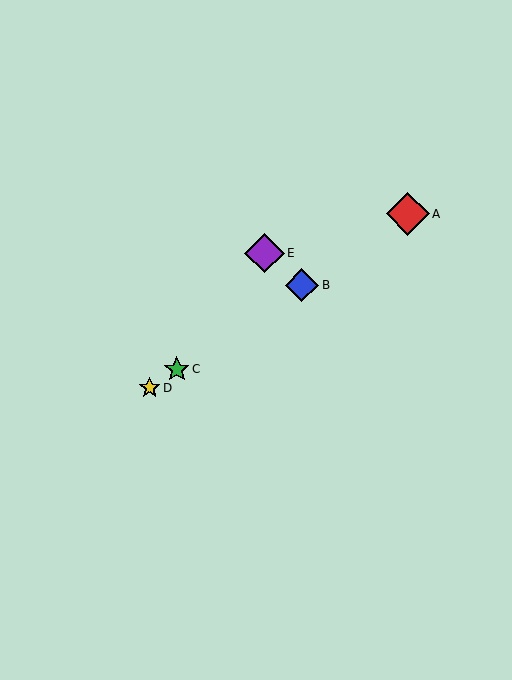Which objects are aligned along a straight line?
Objects A, B, C, D are aligned along a straight line.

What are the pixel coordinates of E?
Object E is at (264, 253).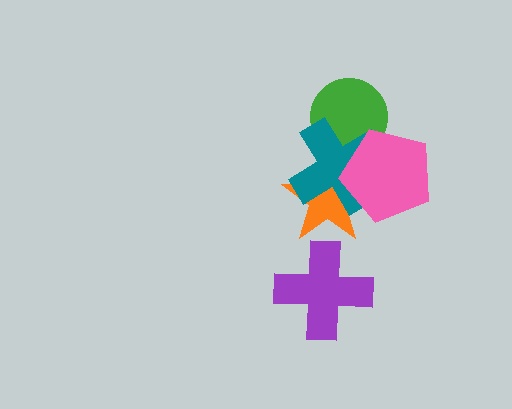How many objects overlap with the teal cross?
3 objects overlap with the teal cross.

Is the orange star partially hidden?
Yes, it is partially covered by another shape.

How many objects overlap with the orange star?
2 objects overlap with the orange star.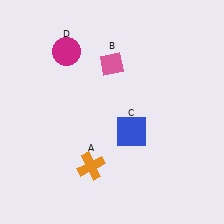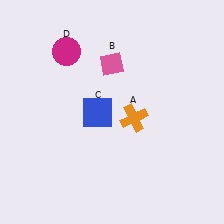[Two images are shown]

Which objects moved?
The objects that moved are: the orange cross (A), the blue square (C).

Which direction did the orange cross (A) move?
The orange cross (A) moved up.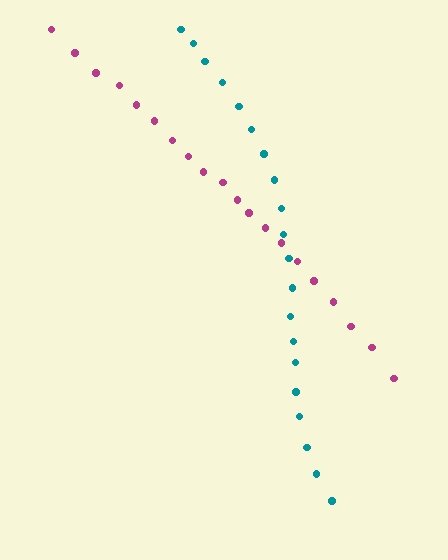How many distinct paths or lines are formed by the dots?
There are 2 distinct paths.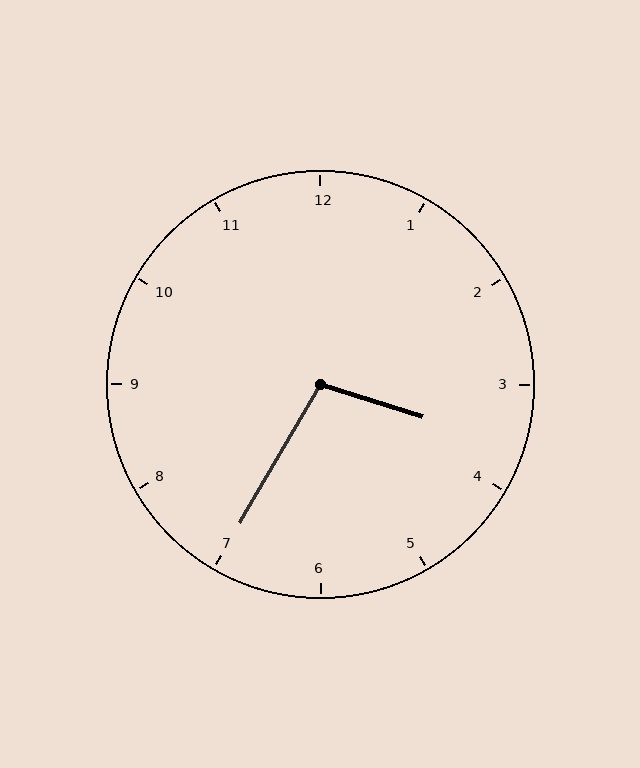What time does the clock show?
3:35.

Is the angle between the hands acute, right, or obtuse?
It is obtuse.